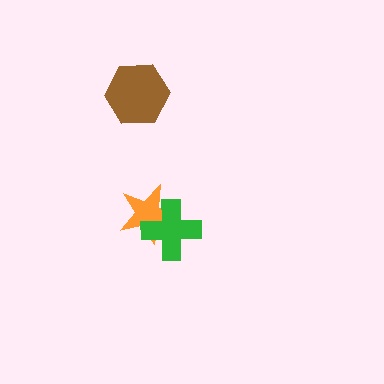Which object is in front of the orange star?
The green cross is in front of the orange star.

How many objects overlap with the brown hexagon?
0 objects overlap with the brown hexagon.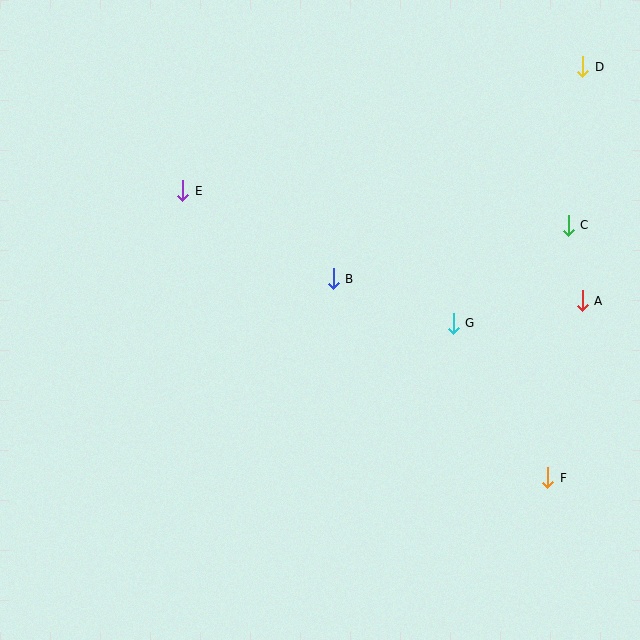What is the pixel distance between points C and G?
The distance between C and G is 151 pixels.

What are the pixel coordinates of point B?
Point B is at (333, 279).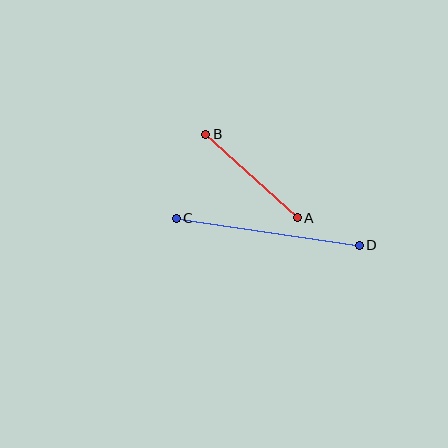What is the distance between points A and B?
The distance is approximately 124 pixels.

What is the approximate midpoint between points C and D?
The midpoint is at approximately (268, 232) pixels.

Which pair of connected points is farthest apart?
Points C and D are farthest apart.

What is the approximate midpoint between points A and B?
The midpoint is at approximately (251, 176) pixels.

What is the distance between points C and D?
The distance is approximately 185 pixels.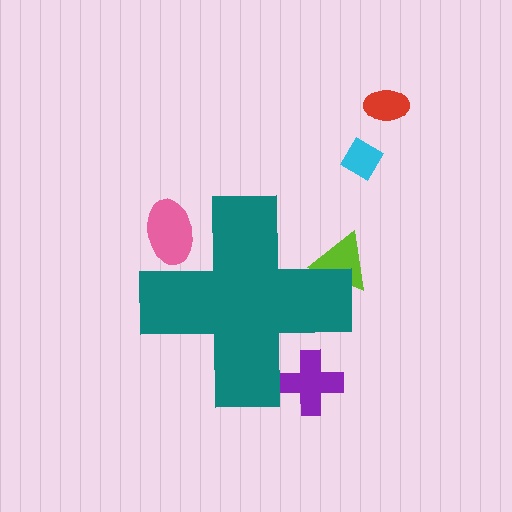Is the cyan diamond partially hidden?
No, the cyan diamond is fully visible.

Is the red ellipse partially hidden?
No, the red ellipse is fully visible.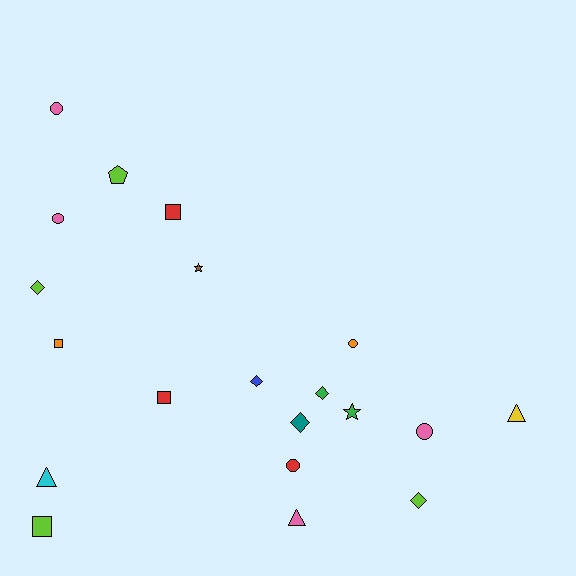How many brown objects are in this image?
There is 1 brown object.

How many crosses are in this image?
There are no crosses.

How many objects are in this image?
There are 20 objects.